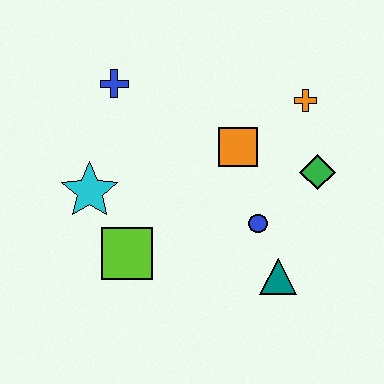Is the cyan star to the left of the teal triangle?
Yes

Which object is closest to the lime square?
The cyan star is closest to the lime square.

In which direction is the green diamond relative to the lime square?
The green diamond is to the right of the lime square.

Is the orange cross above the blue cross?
No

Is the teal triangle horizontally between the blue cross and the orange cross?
Yes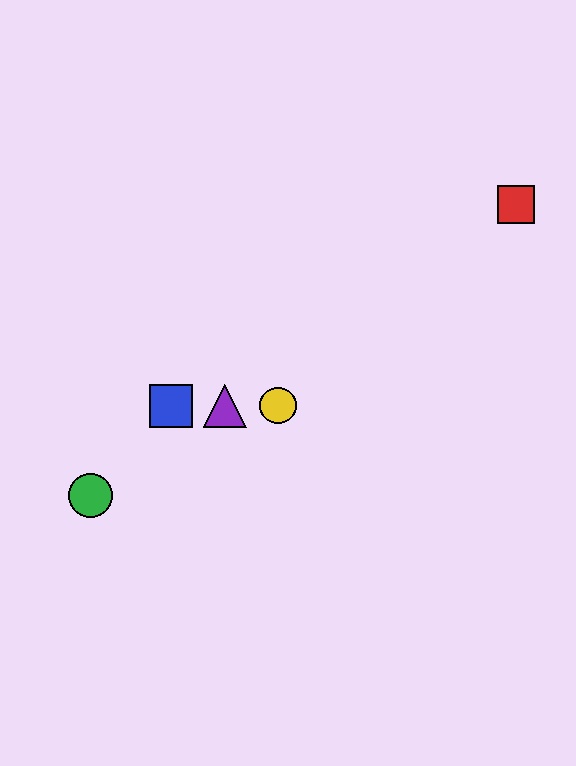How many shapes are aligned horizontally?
3 shapes (the blue square, the yellow circle, the purple triangle) are aligned horizontally.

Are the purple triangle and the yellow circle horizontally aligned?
Yes, both are at y≈406.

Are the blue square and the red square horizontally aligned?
No, the blue square is at y≈406 and the red square is at y≈205.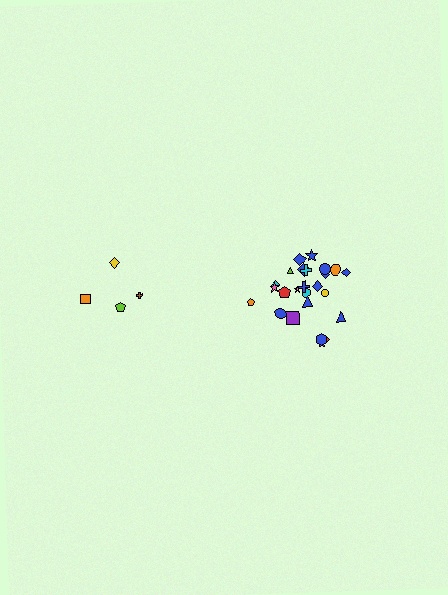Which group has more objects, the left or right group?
The right group.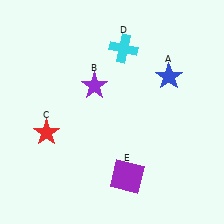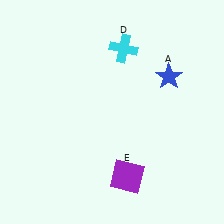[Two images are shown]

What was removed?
The purple star (B), the red star (C) were removed in Image 2.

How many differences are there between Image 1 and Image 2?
There are 2 differences between the two images.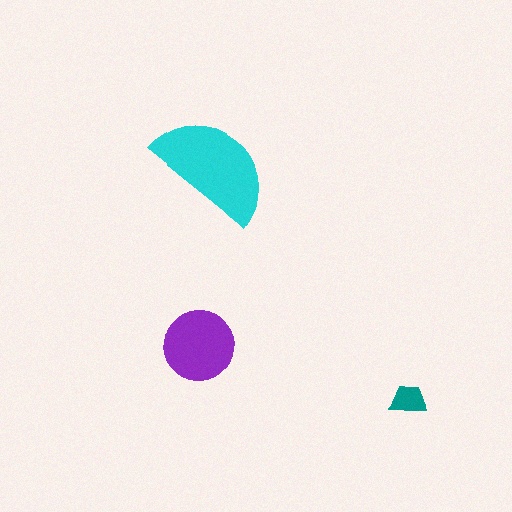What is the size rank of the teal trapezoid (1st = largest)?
3rd.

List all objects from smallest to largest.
The teal trapezoid, the purple circle, the cyan semicircle.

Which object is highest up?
The cyan semicircle is topmost.